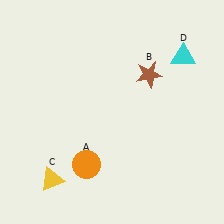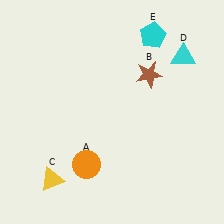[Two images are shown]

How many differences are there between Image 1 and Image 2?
There is 1 difference between the two images.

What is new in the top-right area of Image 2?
A cyan pentagon (E) was added in the top-right area of Image 2.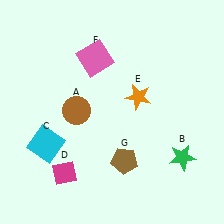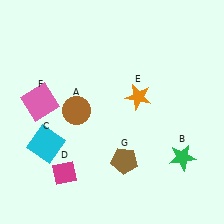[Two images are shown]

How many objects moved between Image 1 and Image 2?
1 object moved between the two images.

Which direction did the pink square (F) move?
The pink square (F) moved left.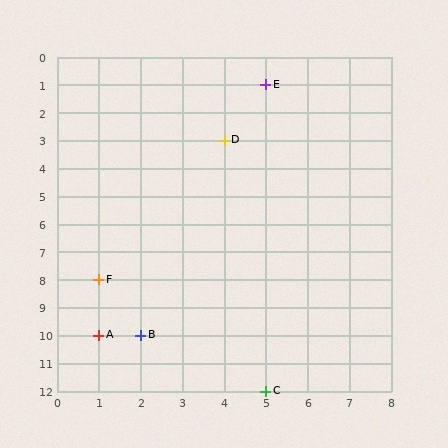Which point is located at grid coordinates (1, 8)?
Point F is at (1, 8).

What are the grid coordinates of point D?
Point D is at grid coordinates (4, 3).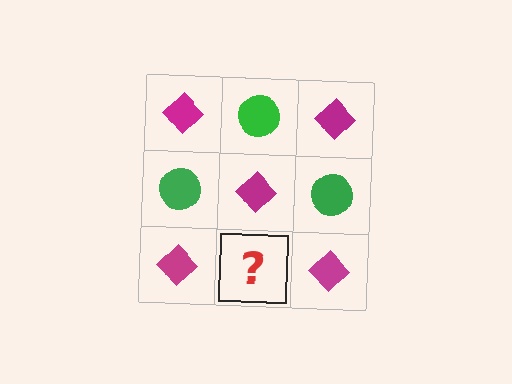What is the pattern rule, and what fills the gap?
The rule is that it alternates magenta diamond and green circle in a checkerboard pattern. The gap should be filled with a green circle.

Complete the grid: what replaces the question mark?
The question mark should be replaced with a green circle.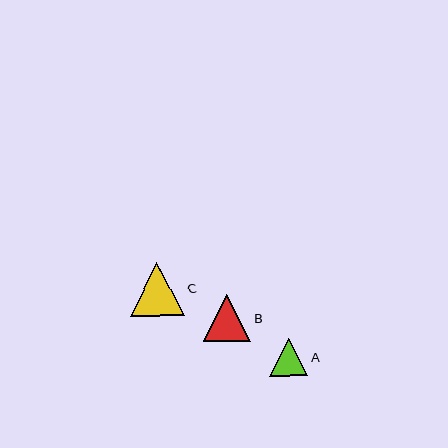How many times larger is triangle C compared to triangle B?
Triangle C is approximately 1.1 times the size of triangle B.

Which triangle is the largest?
Triangle C is the largest with a size of approximately 54 pixels.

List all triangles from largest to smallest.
From largest to smallest: C, B, A.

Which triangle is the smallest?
Triangle A is the smallest with a size of approximately 38 pixels.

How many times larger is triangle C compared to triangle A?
Triangle C is approximately 1.4 times the size of triangle A.